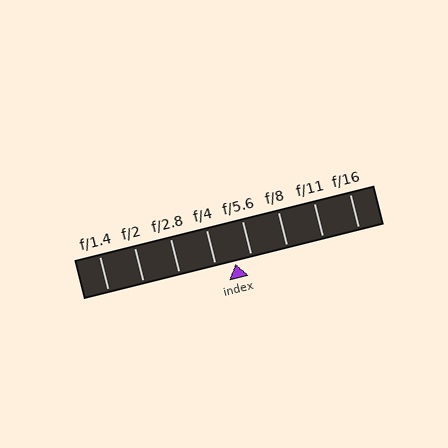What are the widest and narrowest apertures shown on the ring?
The widest aperture shown is f/1.4 and the narrowest is f/16.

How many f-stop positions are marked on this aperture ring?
There are 8 f-stop positions marked.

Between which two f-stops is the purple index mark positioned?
The index mark is between f/4 and f/5.6.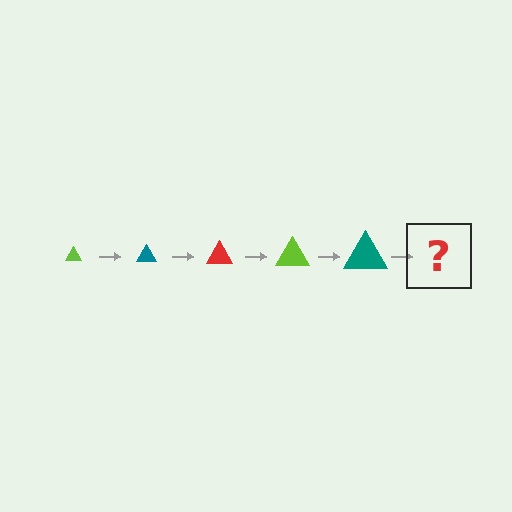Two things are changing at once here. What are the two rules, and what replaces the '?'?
The two rules are that the triangle grows larger each step and the color cycles through lime, teal, and red. The '?' should be a red triangle, larger than the previous one.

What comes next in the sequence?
The next element should be a red triangle, larger than the previous one.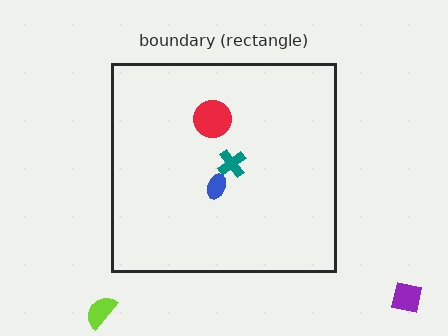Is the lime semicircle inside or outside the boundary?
Outside.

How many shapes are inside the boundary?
3 inside, 2 outside.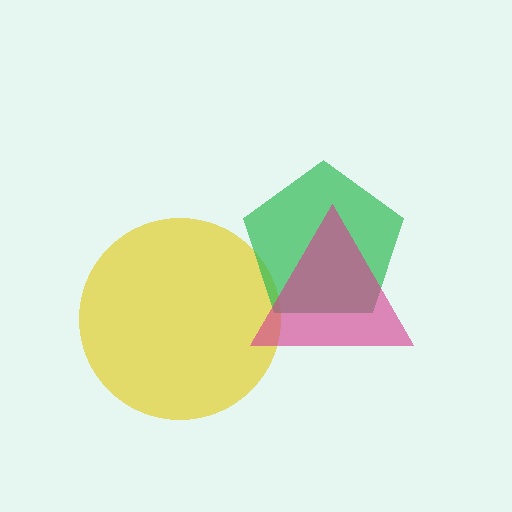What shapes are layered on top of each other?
The layered shapes are: a yellow circle, a green pentagon, a magenta triangle.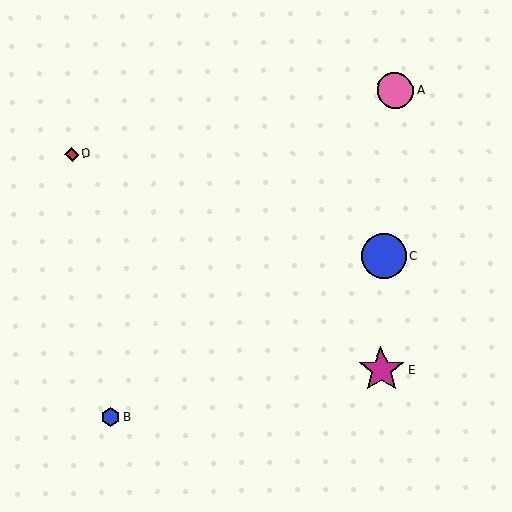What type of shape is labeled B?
Shape B is a blue hexagon.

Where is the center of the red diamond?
The center of the red diamond is at (72, 154).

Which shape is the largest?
The magenta star (labeled E) is the largest.